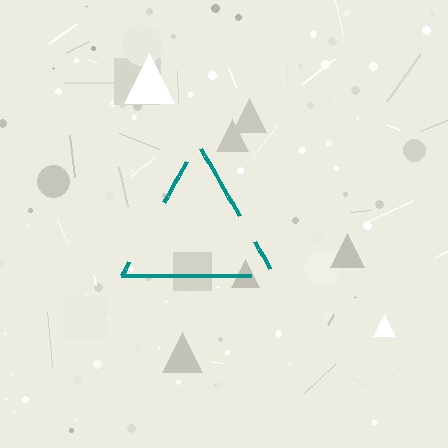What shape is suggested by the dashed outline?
The dashed outline suggests a triangle.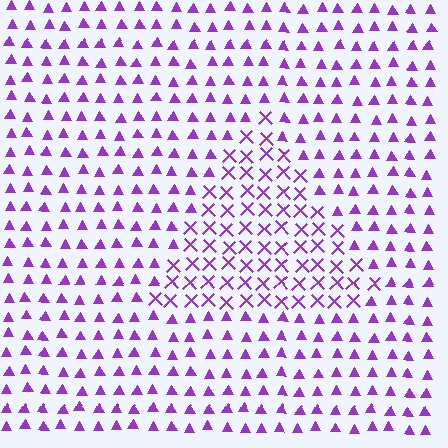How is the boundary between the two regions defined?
The boundary is defined by a change in element shape: X marks inside vs. triangles outside. All elements share the same color and spacing.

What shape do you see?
I see a triangle.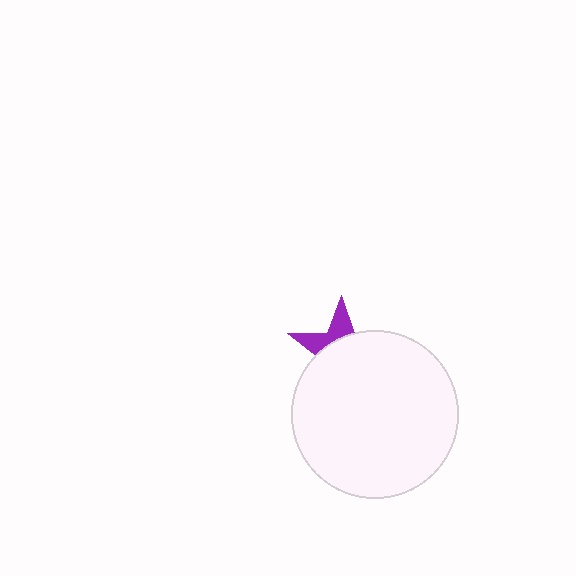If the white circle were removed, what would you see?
You would see the complete purple star.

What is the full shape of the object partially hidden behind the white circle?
The partially hidden object is a purple star.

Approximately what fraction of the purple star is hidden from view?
Roughly 69% of the purple star is hidden behind the white circle.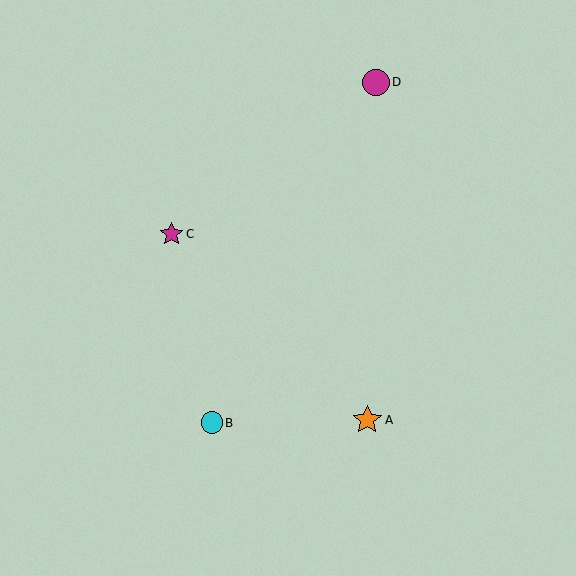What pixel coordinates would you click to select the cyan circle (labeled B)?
Click at (212, 423) to select the cyan circle B.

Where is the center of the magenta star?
The center of the magenta star is at (171, 234).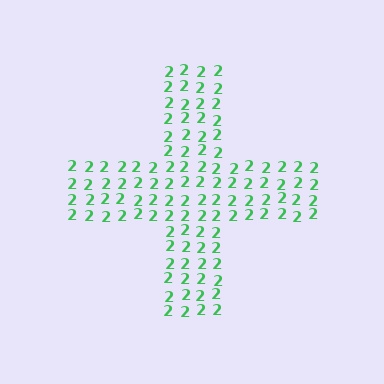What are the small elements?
The small elements are digit 2's.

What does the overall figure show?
The overall figure shows a cross.